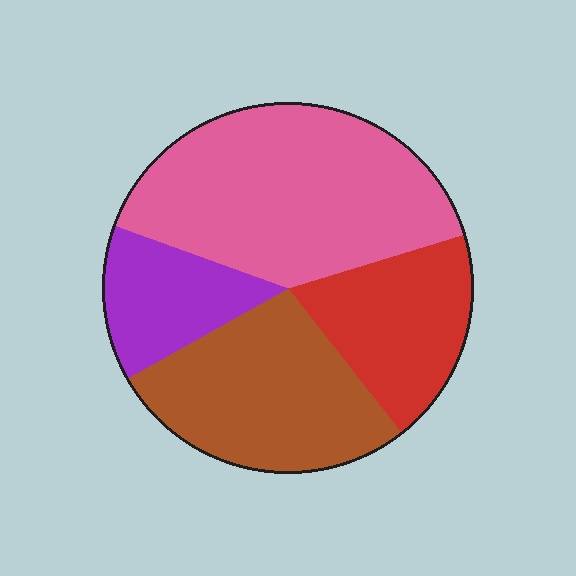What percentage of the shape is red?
Red covers 19% of the shape.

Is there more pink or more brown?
Pink.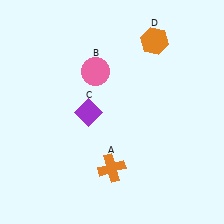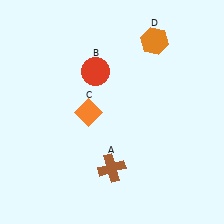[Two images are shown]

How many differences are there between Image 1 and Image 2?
There are 3 differences between the two images.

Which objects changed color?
A changed from orange to brown. B changed from pink to red. C changed from purple to orange.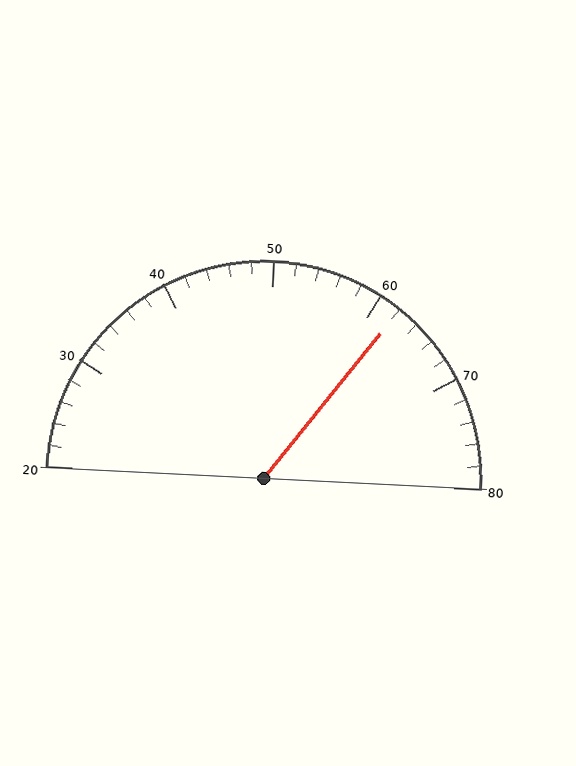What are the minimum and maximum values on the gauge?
The gauge ranges from 20 to 80.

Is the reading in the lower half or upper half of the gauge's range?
The reading is in the upper half of the range (20 to 80).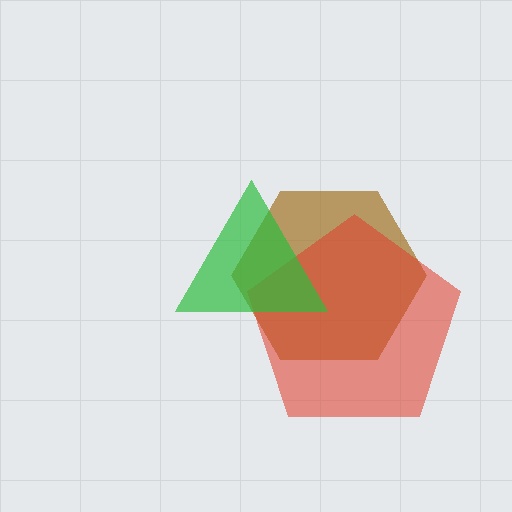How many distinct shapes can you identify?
There are 3 distinct shapes: a brown hexagon, a red pentagon, a green triangle.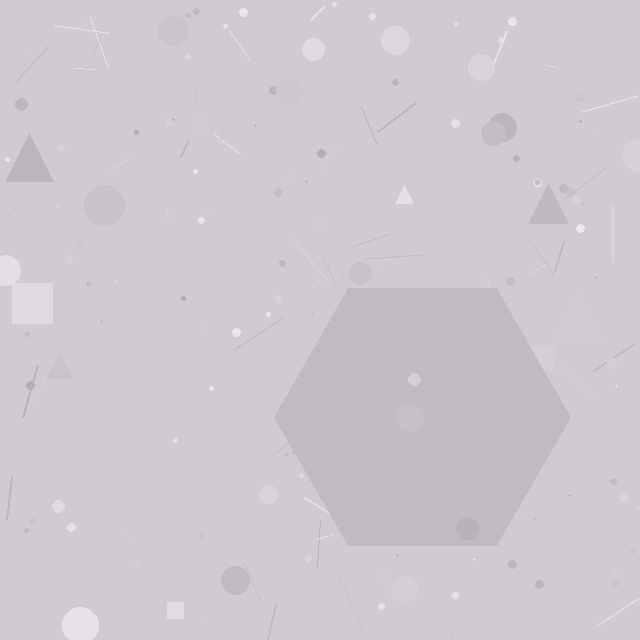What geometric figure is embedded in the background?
A hexagon is embedded in the background.